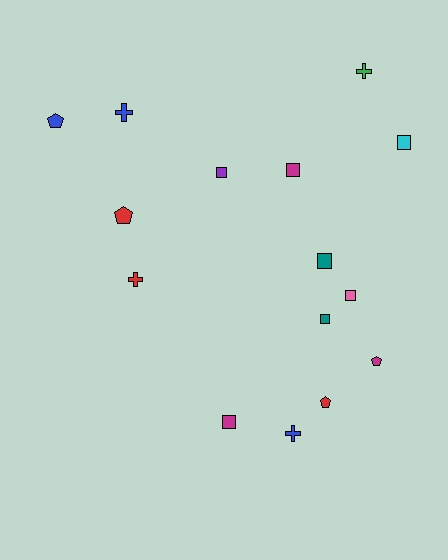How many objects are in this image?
There are 15 objects.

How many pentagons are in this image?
There are 4 pentagons.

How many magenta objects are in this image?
There are 3 magenta objects.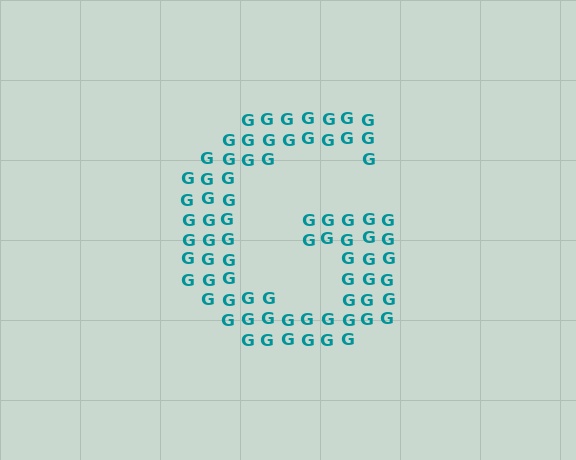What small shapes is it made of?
It is made of small letter G's.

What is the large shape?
The large shape is the letter G.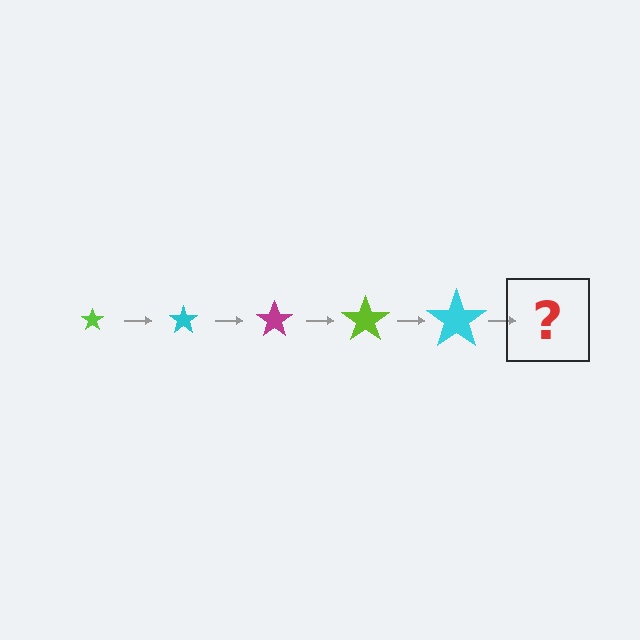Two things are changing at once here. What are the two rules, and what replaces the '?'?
The two rules are that the star grows larger each step and the color cycles through lime, cyan, and magenta. The '?' should be a magenta star, larger than the previous one.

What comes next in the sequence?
The next element should be a magenta star, larger than the previous one.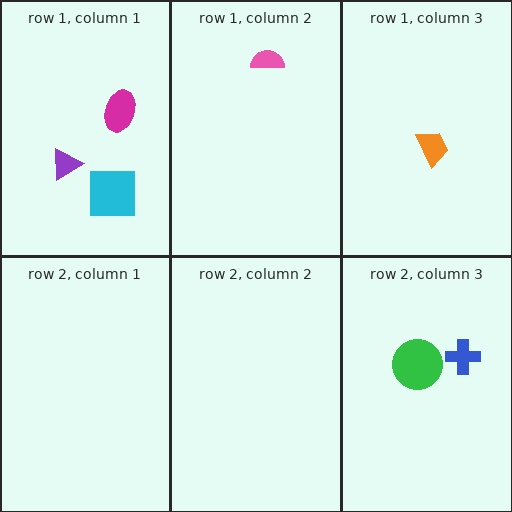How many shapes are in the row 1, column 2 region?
1.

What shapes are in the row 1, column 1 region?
The magenta ellipse, the cyan square, the purple triangle.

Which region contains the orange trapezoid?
The row 1, column 3 region.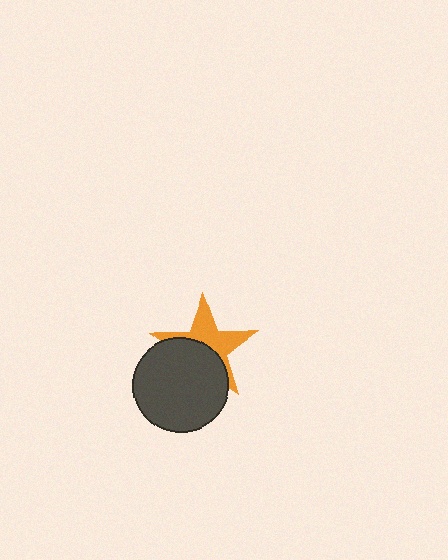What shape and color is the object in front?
The object in front is a dark gray circle.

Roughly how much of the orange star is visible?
About half of it is visible (roughly 50%).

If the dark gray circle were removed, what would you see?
You would see the complete orange star.